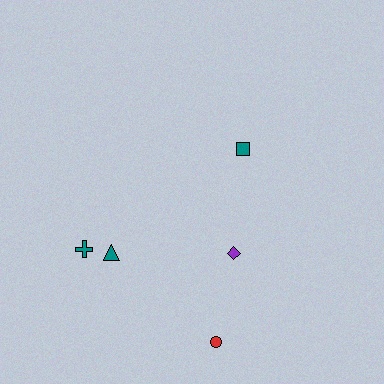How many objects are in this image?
There are 5 objects.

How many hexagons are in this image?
There are no hexagons.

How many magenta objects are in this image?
There are no magenta objects.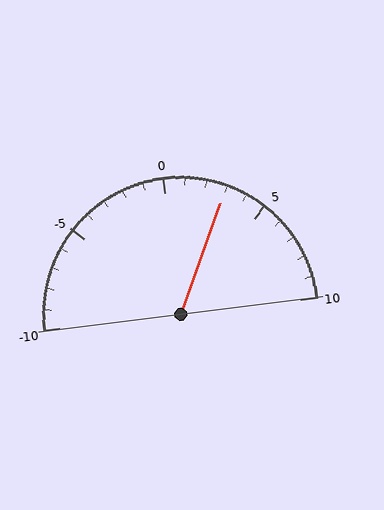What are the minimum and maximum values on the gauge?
The gauge ranges from -10 to 10.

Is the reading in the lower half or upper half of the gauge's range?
The reading is in the upper half of the range (-10 to 10).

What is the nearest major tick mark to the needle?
The nearest major tick mark is 5.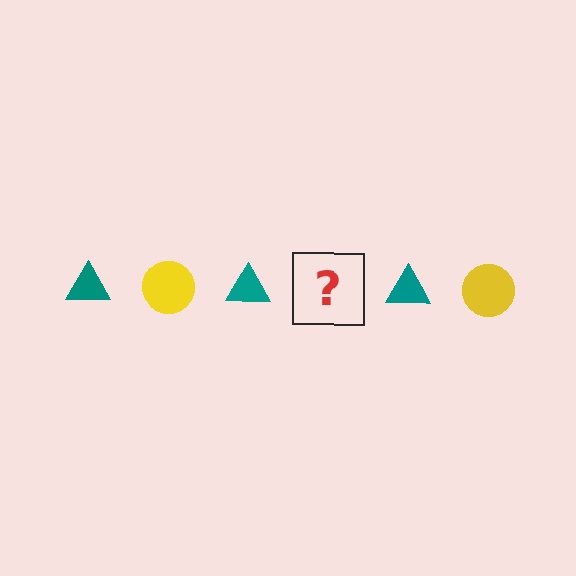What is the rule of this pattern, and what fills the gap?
The rule is that the pattern alternates between teal triangle and yellow circle. The gap should be filled with a yellow circle.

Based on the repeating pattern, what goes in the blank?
The blank should be a yellow circle.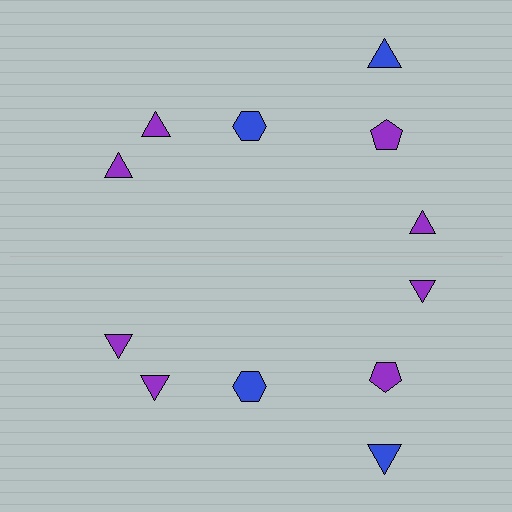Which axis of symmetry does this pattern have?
The pattern has a horizontal axis of symmetry running through the center of the image.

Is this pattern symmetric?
Yes, this pattern has bilateral (reflection) symmetry.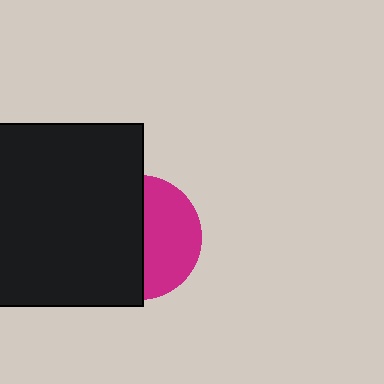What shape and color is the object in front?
The object in front is a black square.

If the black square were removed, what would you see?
You would see the complete magenta circle.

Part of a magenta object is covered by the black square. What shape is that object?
It is a circle.